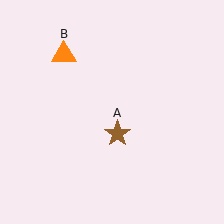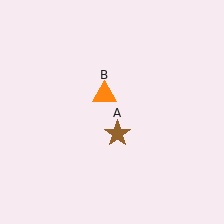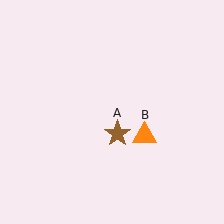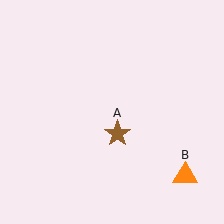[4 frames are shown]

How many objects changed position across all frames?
1 object changed position: orange triangle (object B).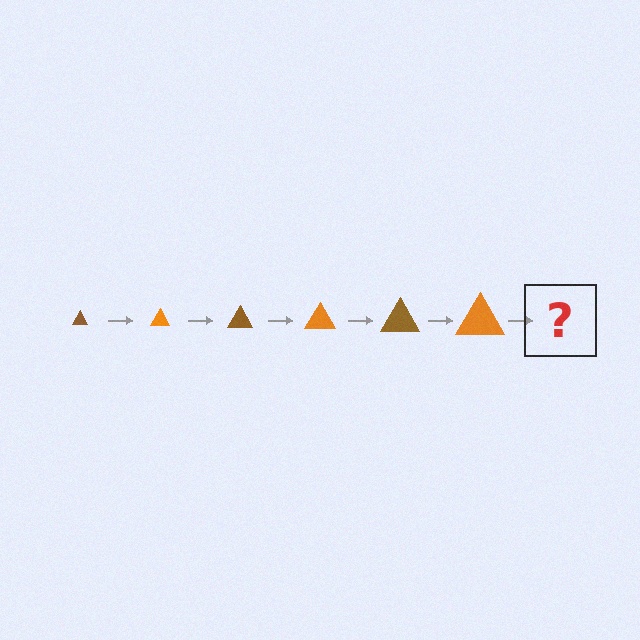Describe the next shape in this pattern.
It should be a brown triangle, larger than the previous one.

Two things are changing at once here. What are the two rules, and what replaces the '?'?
The two rules are that the triangle grows larger each step and the color cycles through brown and orange. The '?' should be a brown triangle, larger than the previous one.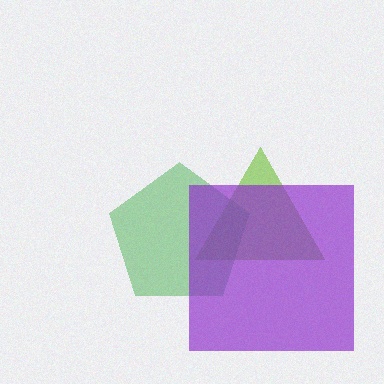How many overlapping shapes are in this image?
There are 3 overlapping shapes in the image.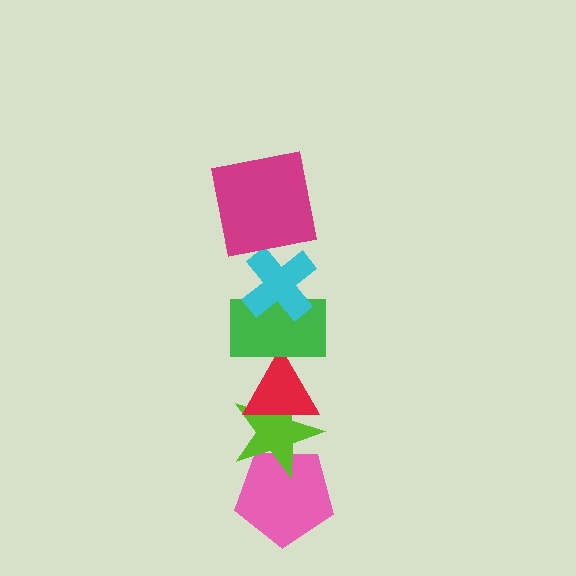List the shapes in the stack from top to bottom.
From top to bottom: the magenta square, the cyan cross, the green rectangle, the red triangle, the lime star, the pink pentagon.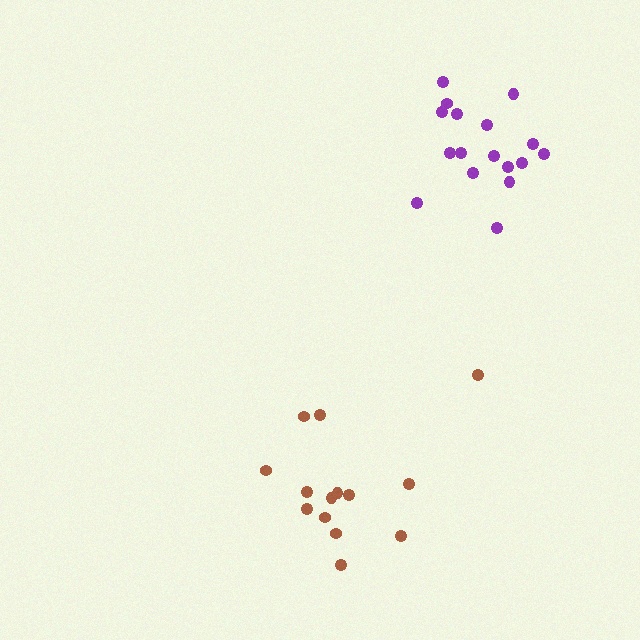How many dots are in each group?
Group 1: 14 dots, Group 2: 17 dots (31 total).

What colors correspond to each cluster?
The clusters are colored: brown, purple.